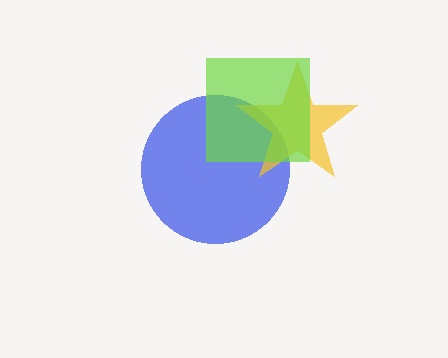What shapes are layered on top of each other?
The layered shapes are: a blue circle, a yellow star, a lime square.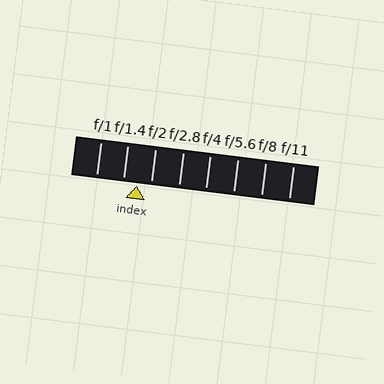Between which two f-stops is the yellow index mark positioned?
The index mark is between f/1.4 and f/2.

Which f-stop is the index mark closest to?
The index mark is closest to f/2.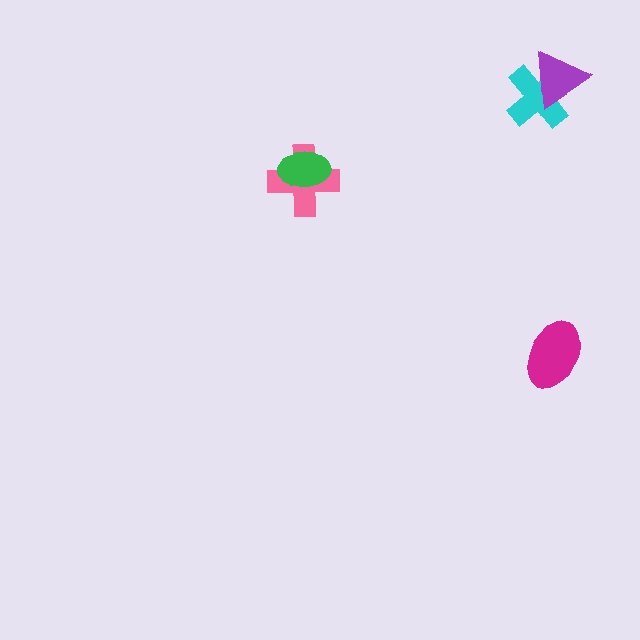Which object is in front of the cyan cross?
The purple triangle is in front of the cyan cross.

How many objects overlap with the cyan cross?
1 object overlaps with the cyan cross.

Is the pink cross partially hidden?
Yes, it is partially covered by another shape.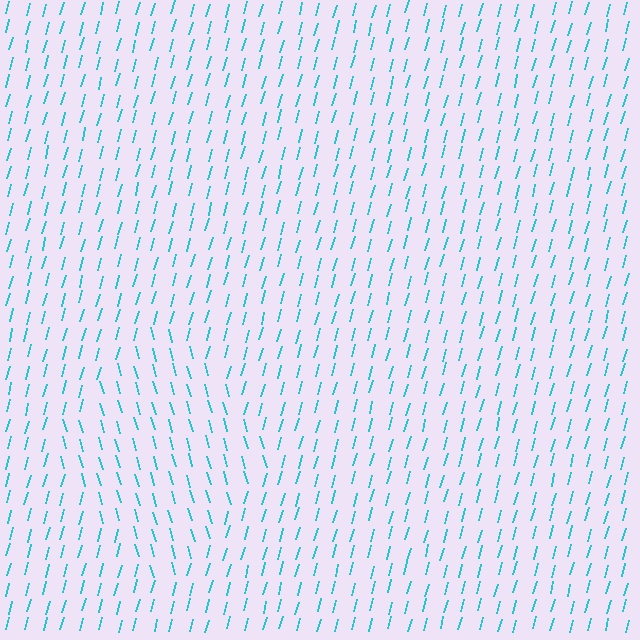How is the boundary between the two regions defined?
The boundary is defined purely by a change in line orientation (approximately 31 degrees difference). All lines are the same color and thickness.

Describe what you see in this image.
The image is filled with small cyan line segments. A diamond region in the image has lines oriented differently from the surrounding lines, creating a visible texture boundary.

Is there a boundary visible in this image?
Yes, there is a texture boundary formed by a change in line orientation.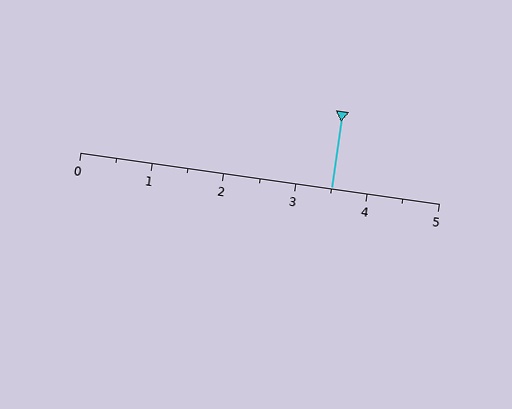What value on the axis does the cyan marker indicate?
The marker indicates approximately 3.5.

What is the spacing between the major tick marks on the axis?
The major ticks are spaced 1 apart.